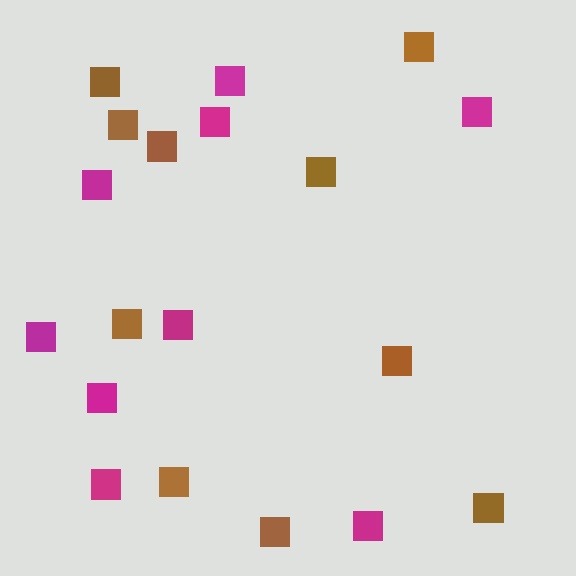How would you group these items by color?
There are 2 groups: one group of brown squares (10) and one group of magenta squares (9).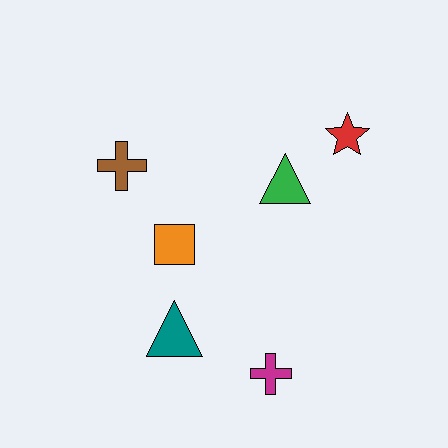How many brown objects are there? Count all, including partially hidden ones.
There is 1 brown object.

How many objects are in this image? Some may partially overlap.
There are 6 objects.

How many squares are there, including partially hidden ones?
There is 1 square.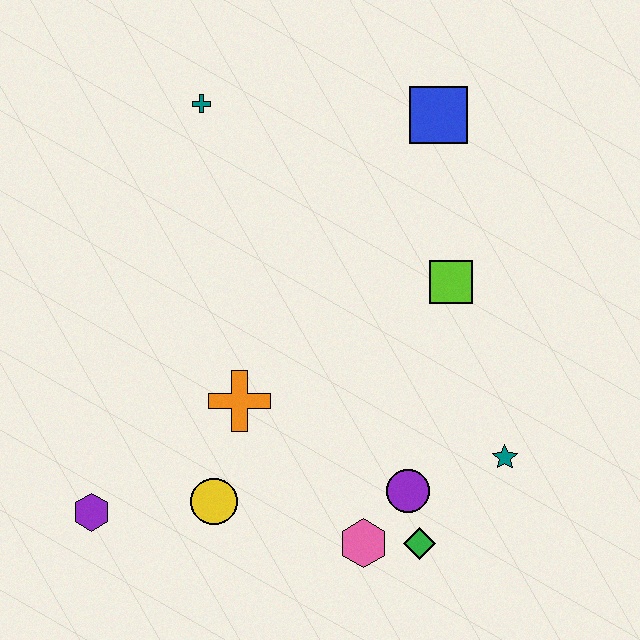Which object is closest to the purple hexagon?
The yellow circle is closest to the purple hexagon.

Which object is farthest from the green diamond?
The teal cross is farthest from the green diamond.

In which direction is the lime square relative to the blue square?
The lime square is below the blue square.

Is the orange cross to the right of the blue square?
No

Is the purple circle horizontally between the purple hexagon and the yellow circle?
No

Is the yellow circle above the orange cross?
No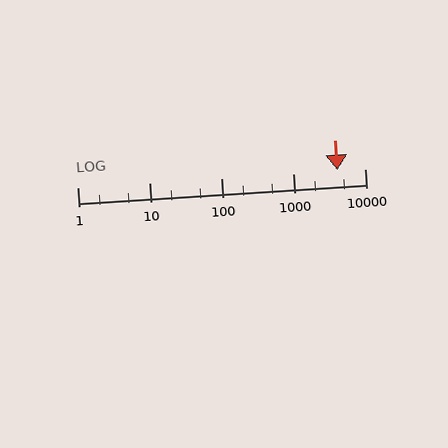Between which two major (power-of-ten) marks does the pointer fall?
The pointer is between 1000 and 10000.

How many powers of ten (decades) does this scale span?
The scale spans 4 decades, from 1 to 10000.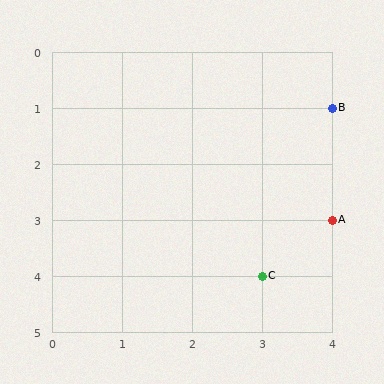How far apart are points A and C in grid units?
Points A and C are 1 column and 1 row apart (about 1.4 grid units diagonally).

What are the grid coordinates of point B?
Point B is at grid coordinates (4, 1).